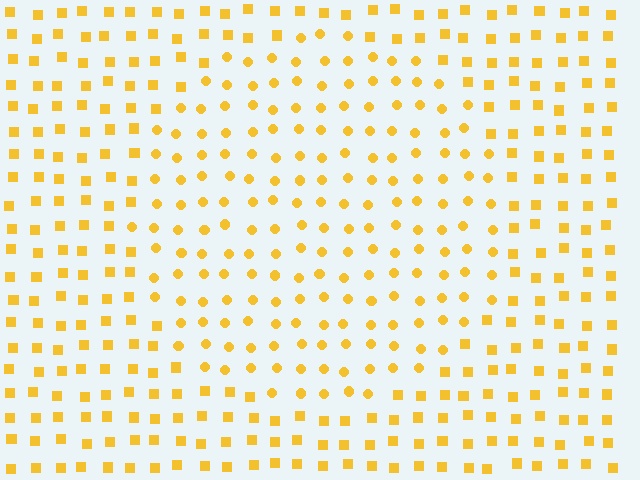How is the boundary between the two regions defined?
The boundary is defined by a change in element shape: circles inside vs. squares outside. All elements share the same color and spacing.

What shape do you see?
I see a circle.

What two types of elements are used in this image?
The image uses circles inside the circle region and squares outside it.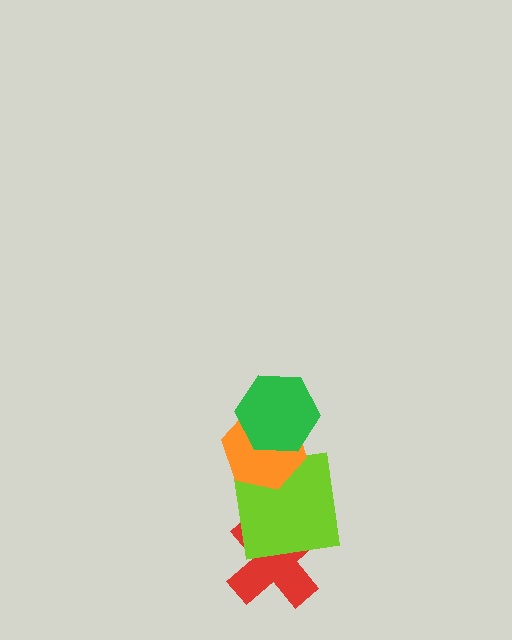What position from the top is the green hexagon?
The green hexagon is 1st from the top.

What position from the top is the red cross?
The red cross is 4th from the top.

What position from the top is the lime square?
The lime square is 3rd from the top.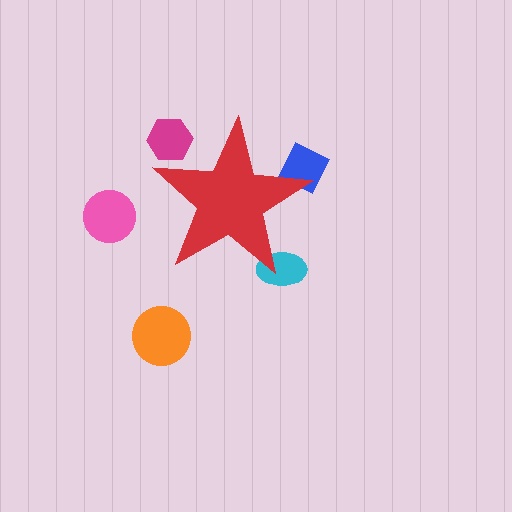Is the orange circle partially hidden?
No, the orange circle is fully visible.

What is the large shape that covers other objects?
A red star.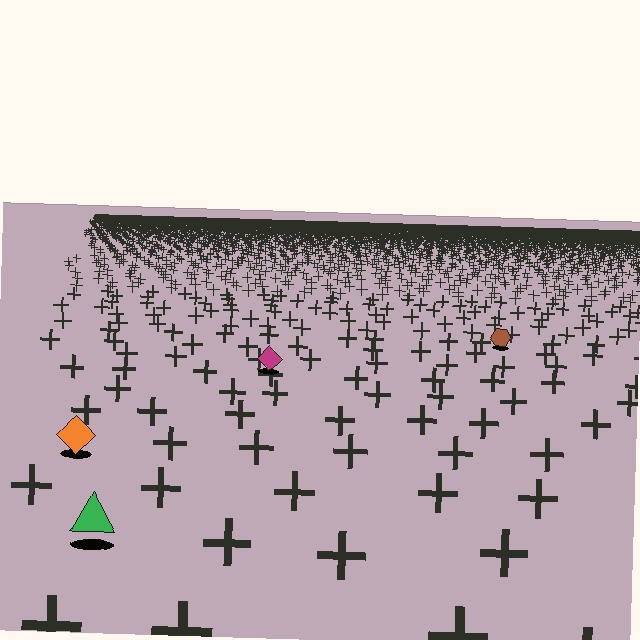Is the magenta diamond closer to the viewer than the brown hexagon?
Yes. The magenta diamond is closer — you can tell from the texture gradient: the ground texture is coarser near it.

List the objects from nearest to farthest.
From nearest to farthest: the green triangle, the orange diamond, the magenta diamond, the brown hexagon.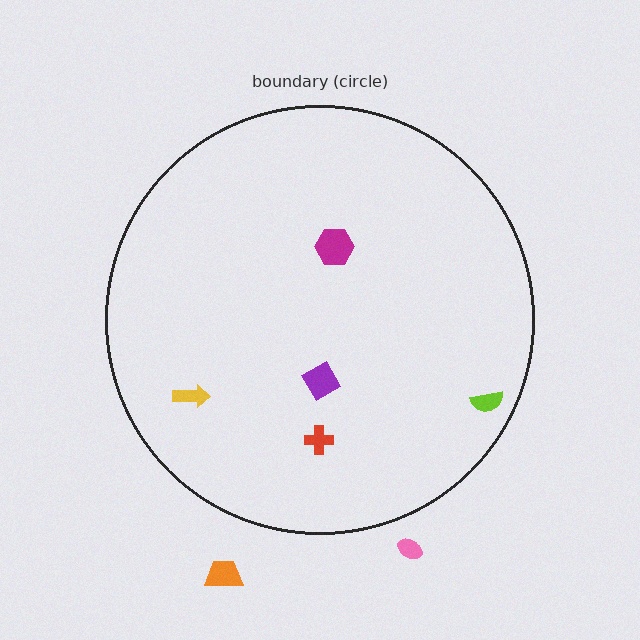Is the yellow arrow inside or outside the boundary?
Inside.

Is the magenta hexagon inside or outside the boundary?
Inside.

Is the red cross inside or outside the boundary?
Inside.